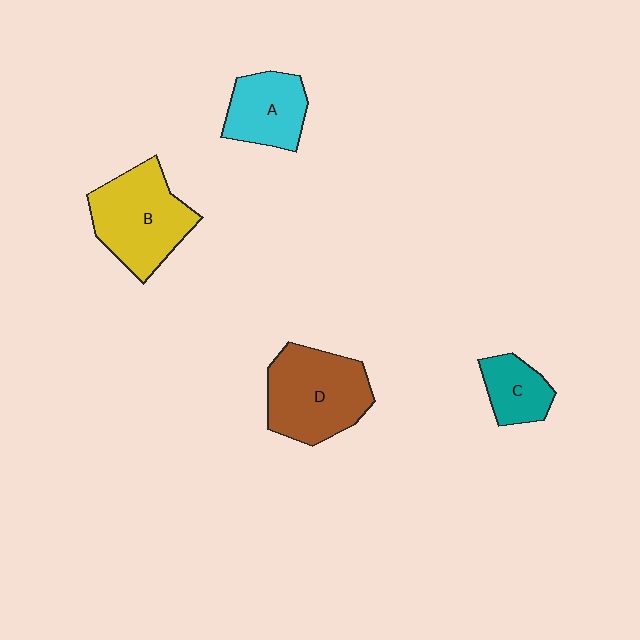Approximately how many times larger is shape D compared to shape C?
Approximately 2.1 times.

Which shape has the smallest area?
Shape C (teal).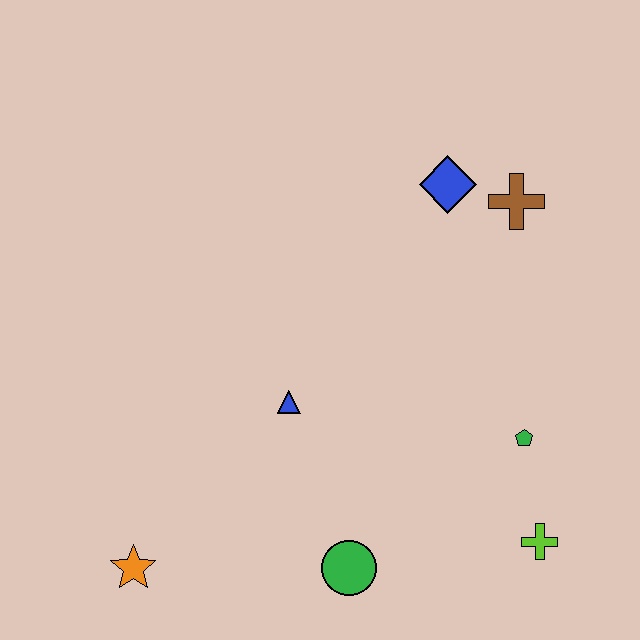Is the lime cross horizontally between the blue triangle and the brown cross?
No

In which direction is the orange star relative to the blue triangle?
The orange star is below the blue triangle.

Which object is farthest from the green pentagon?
The orange star is farthest from the green pentagon.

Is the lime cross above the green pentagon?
No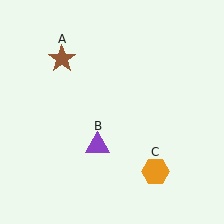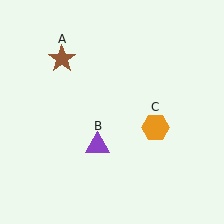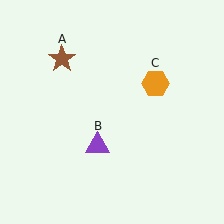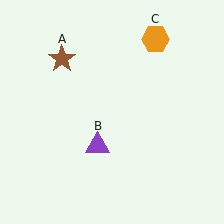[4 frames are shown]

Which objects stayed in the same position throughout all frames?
Brown star (object A) and purple triangle (object B) remained stationary.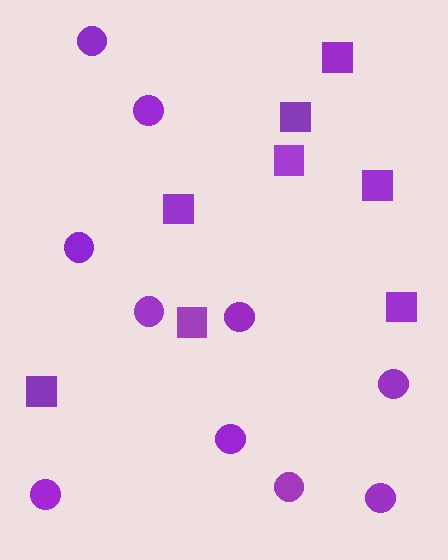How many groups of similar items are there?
There are 2 groups: one group of squares (8) and one group of circles (10).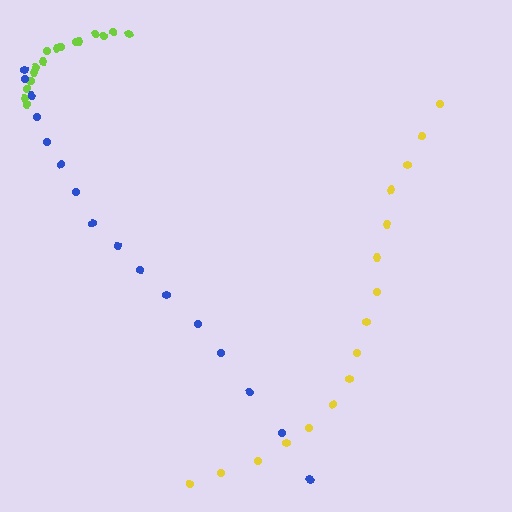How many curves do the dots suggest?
There are 3 distinct paths.